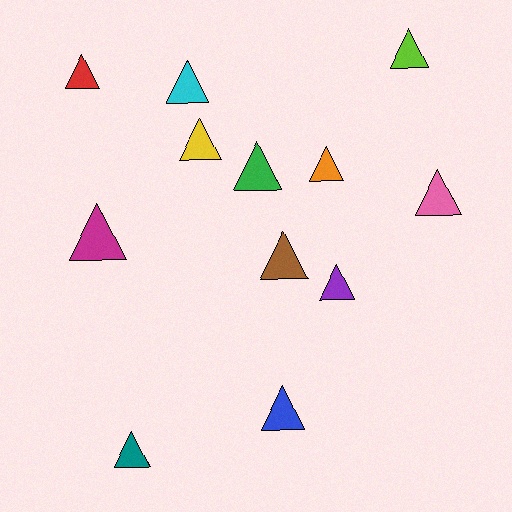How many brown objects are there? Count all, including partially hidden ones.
There is 1 brown object.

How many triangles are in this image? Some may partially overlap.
There are 12 triangles.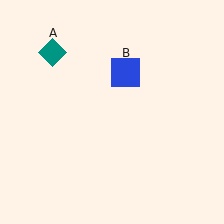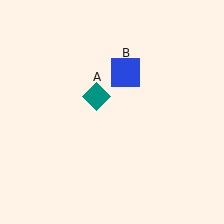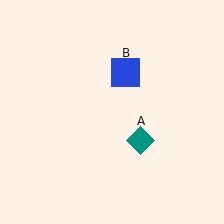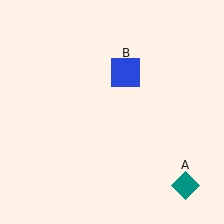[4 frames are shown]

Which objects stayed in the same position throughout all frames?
Blue square (object B) remained stationary.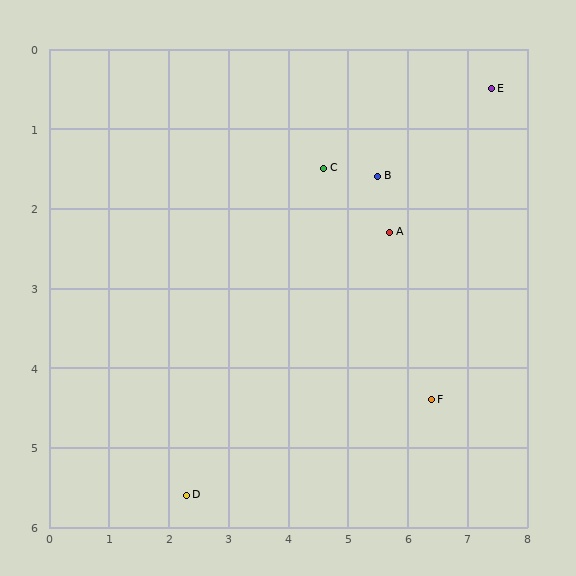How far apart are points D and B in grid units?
Points D and B are about 5.1 grid units apart.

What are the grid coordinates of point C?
Point C is at approximately (4.6, 1.5).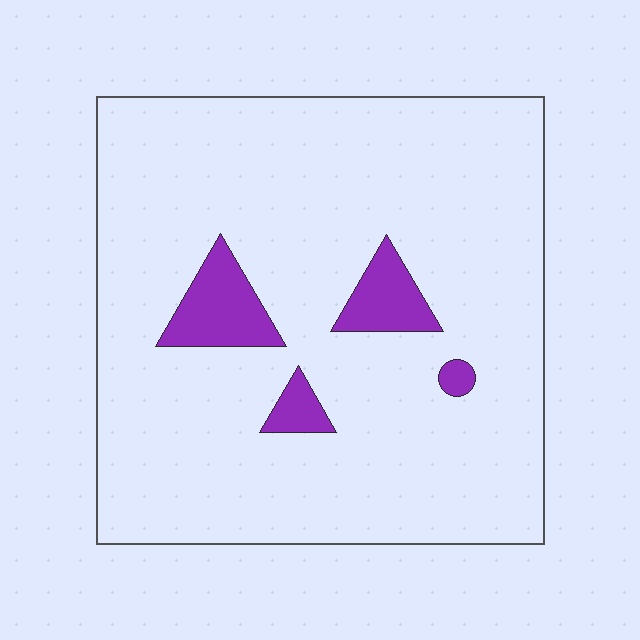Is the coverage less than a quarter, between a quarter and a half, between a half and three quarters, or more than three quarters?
Less than a quarter.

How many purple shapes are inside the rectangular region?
4.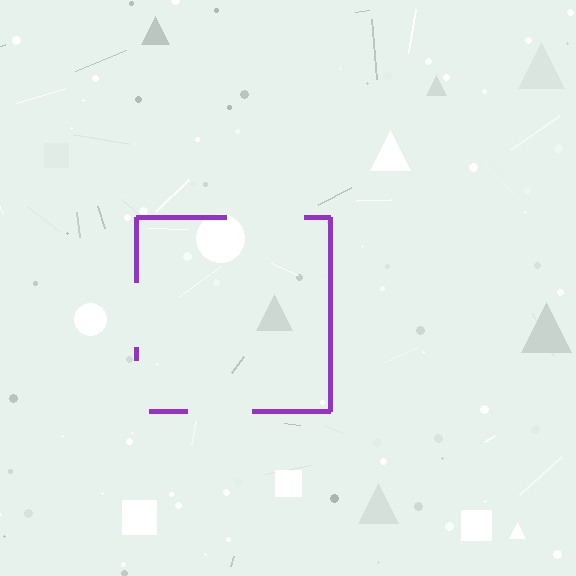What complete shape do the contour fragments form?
The contour fragments form a square.